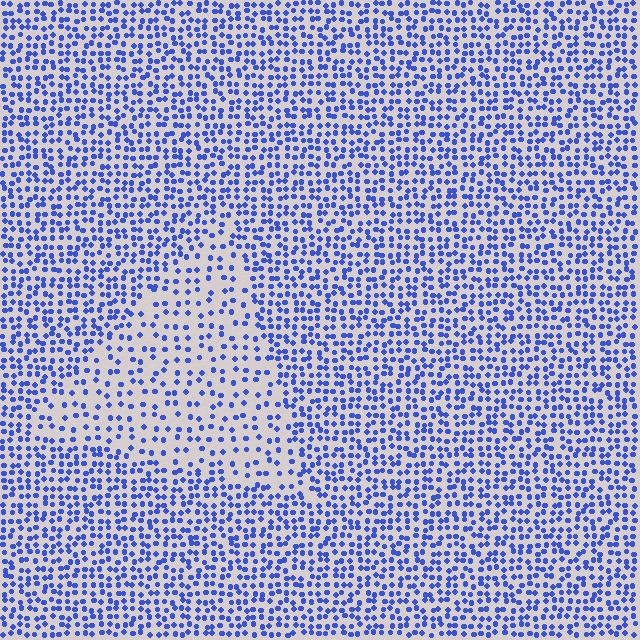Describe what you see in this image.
The image contains small blue elements arranged at two different densities. A triangle-shaped region is visible where the elements are less densely packed than the surrounding area.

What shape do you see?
I see a triangle.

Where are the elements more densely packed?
The elements are more densely packed outside the triangle boundary.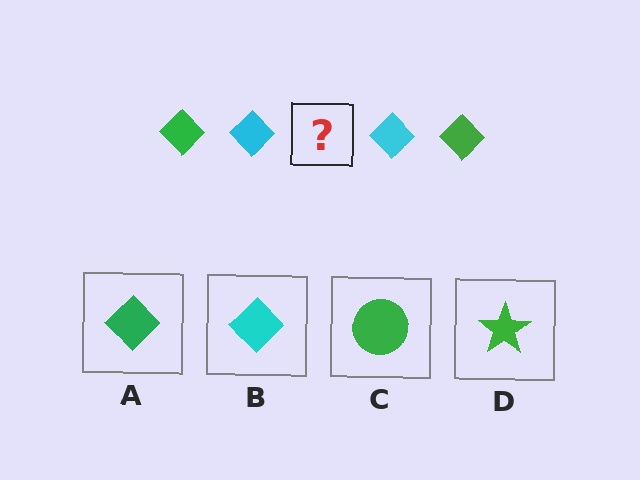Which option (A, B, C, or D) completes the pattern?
A.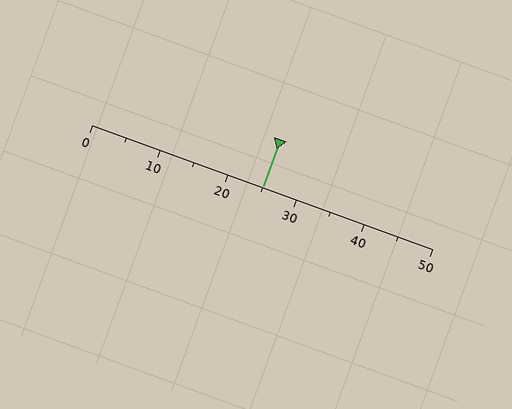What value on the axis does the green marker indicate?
The marker indicates approximately 25.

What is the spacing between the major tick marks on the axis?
The major ticks are spaced 10 apart.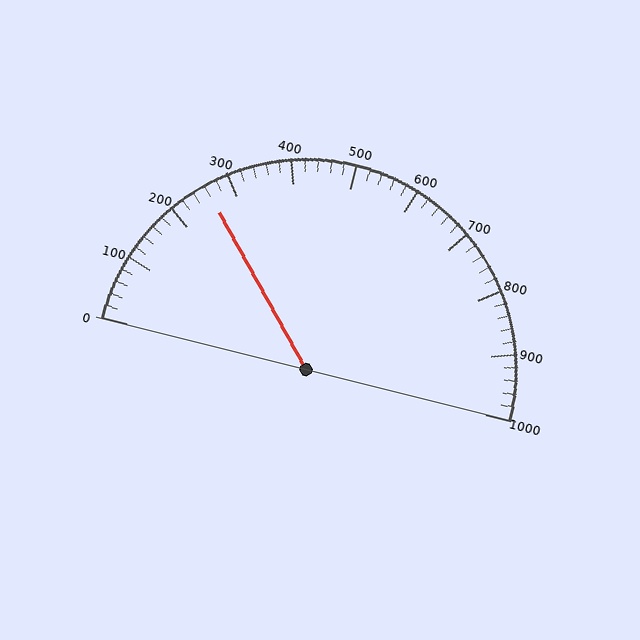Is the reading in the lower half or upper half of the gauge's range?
The reading is in the lower half of the range (0 to 1000).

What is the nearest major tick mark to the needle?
The nearest major tick mark is 300.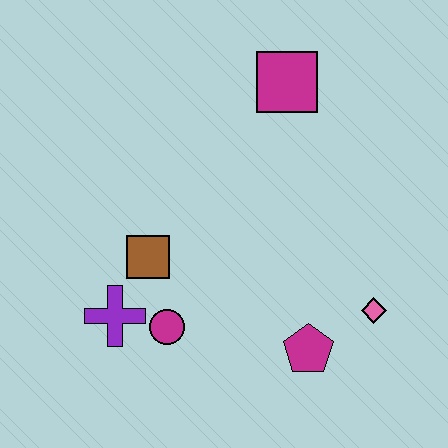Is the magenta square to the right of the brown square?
Yes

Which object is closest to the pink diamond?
The magenta pentagon is closest to the pink diamond.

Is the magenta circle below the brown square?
Yes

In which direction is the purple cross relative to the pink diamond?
The purple cross is to the left of the pink diamond.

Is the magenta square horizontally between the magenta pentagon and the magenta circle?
Yes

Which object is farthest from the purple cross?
The magenta square is farthest from the purple cross.